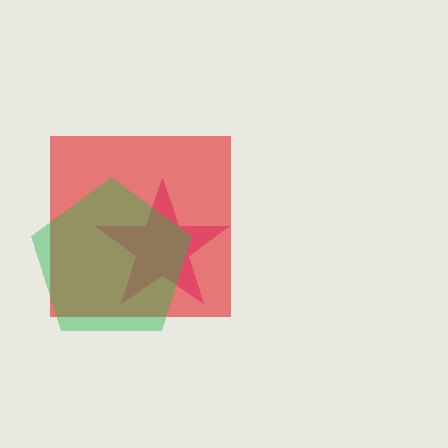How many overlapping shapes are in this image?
There are 3 overlapping shapes in the image.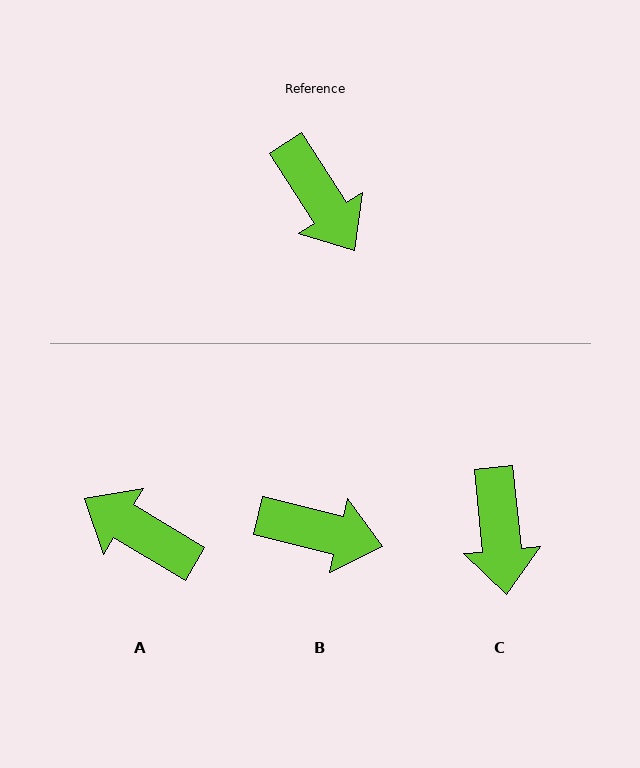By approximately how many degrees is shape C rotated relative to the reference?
Approximately 27 degrees clockwise.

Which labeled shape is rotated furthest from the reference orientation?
A, about 154 degrees away.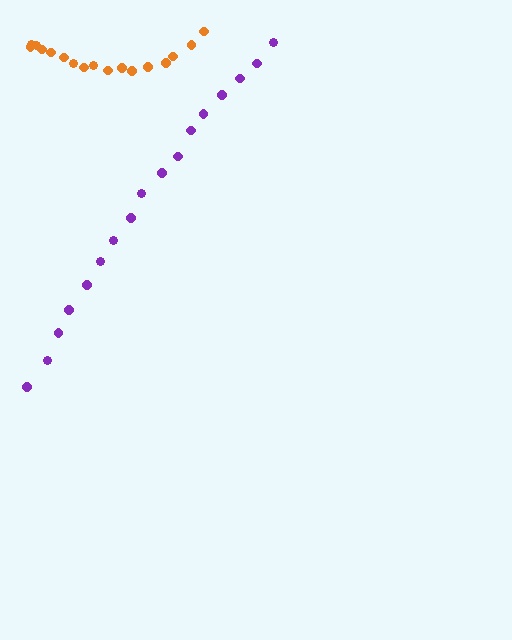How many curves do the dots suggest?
There are 2 distinct paths.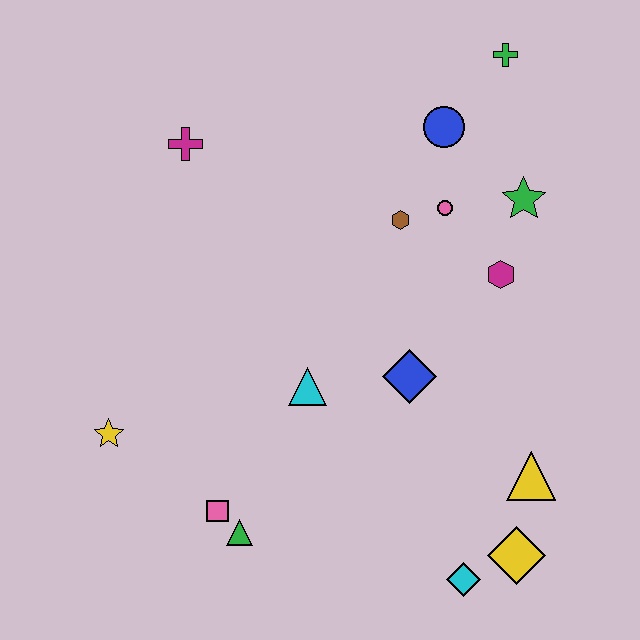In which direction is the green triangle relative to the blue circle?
The green triangle is below the blue circle.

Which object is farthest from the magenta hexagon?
The yellow star is farthest from the magenta hexagon.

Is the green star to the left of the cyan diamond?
No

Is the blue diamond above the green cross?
No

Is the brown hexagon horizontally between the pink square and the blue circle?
Yes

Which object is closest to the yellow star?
The pink square is closest to the yellow star.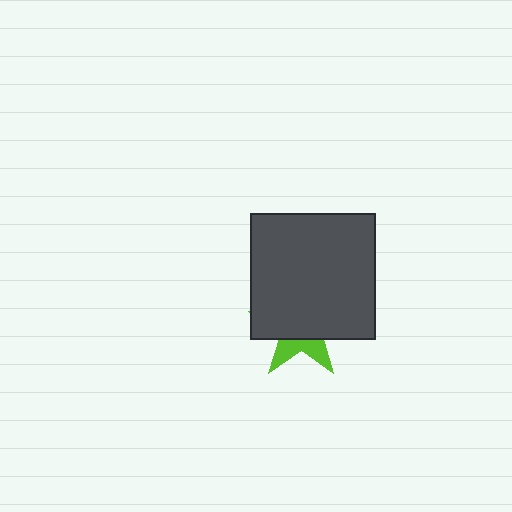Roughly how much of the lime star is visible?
A small part of it is visible (roughly 32%).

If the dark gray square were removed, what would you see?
You would see the complete lime star.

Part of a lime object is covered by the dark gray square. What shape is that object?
It is a star.